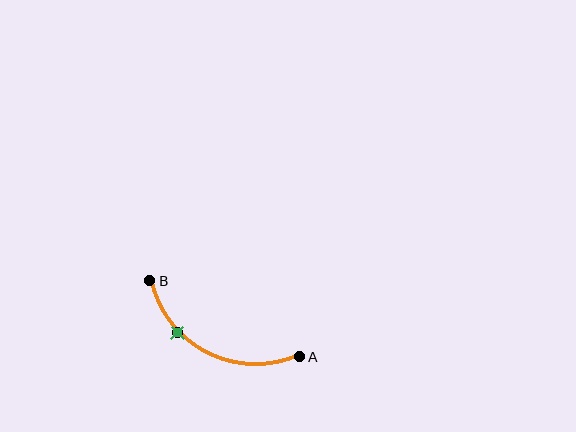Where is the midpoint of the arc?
The arc midpoint is the point on the curve farthest from the straight line joining A and B. It sits below that line.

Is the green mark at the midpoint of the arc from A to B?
No. The green mark lies on the arc but is closer to endpoint B. The arc midpoint would be at the point on the curve equidistant along the arc from both A and B.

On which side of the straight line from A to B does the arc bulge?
The arc bulges below the straight line connecting A and B.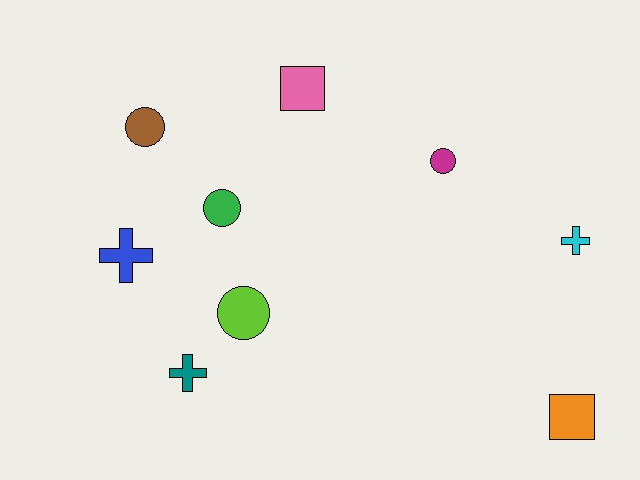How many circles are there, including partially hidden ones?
There are 4 circles.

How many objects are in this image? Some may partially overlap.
There are 9 objects.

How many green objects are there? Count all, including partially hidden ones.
There is 1 green object.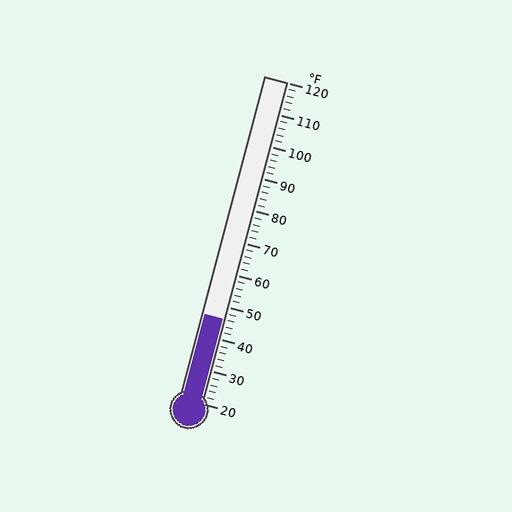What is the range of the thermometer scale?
The thermometer scale ranges from 20°F to 120°F.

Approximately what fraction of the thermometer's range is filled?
The thermometer is filled to approximately 25% of its range.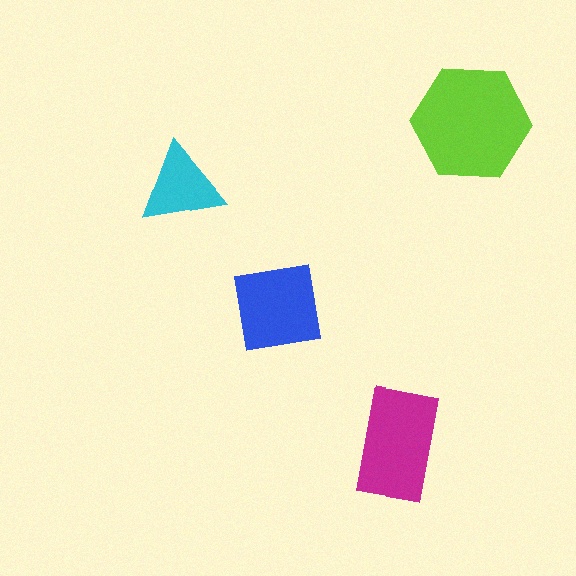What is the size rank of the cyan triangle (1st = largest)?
4th.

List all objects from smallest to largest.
The cyan triangle, the blue square, the magenta rectangle, the lime hexagon.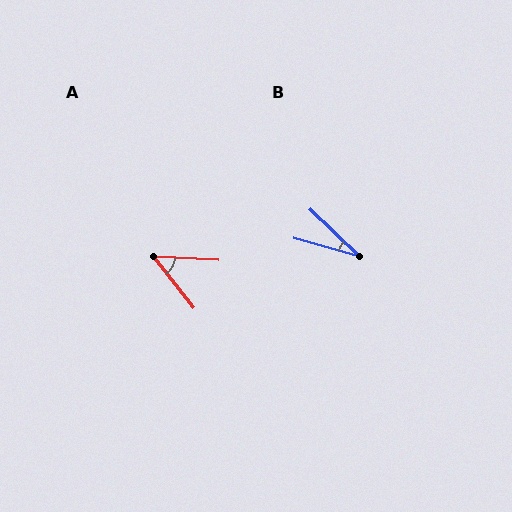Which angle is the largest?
A, at approximately 49 degrees.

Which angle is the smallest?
B, at approximately 28 degrees.